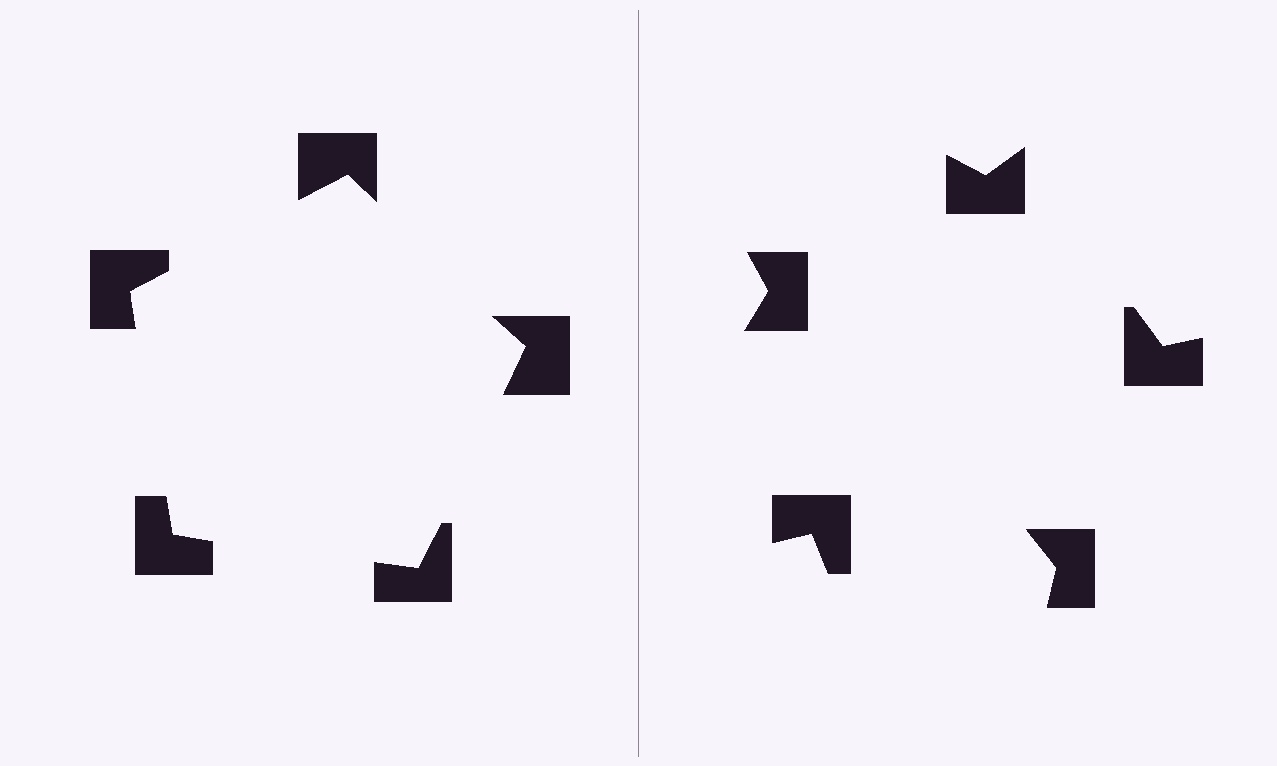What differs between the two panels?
The notched squares are positioned identically on both sides; only the wedge orientations differ. On the left they align to a pentagon; on the right they are misaligned.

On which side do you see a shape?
An illusory pentagon appears on the left side. On the right side the wedge cuts are rotated, so no coherent shape forms.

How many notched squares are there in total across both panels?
10 — 5 on each side.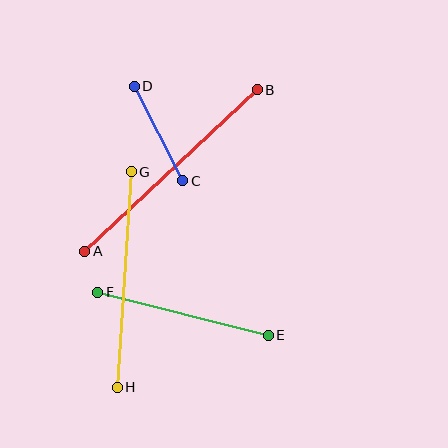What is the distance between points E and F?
The distance is approximately 176 pixels.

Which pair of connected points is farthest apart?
Points A and B are farthest apart.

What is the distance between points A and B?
The distance is approximately 236 pixels.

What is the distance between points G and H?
The distance is approximately 216 pixels.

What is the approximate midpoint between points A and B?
The midpoint is at approximately (171, 171) pixels.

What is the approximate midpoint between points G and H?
The midpoint is at approximately (124, 280) pixels.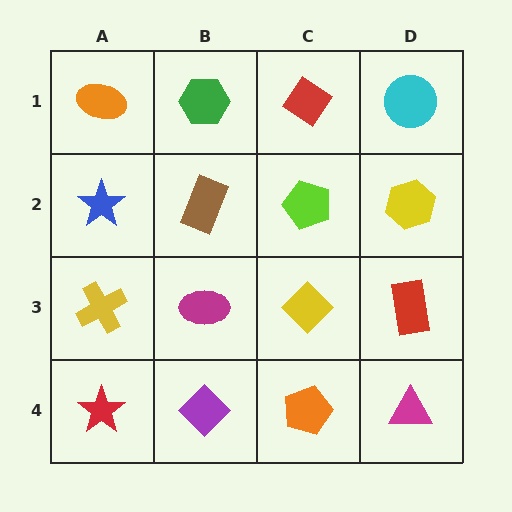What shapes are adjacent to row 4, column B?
A magenta ellipse (row 3, column B), a red star (row 4, column A), an orange pentagon (row 4, column C).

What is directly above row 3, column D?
A yellow hexagon.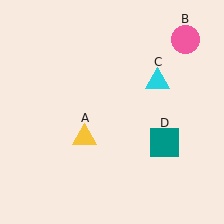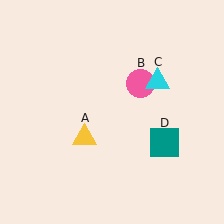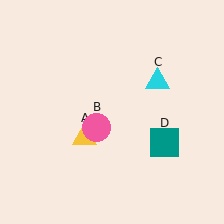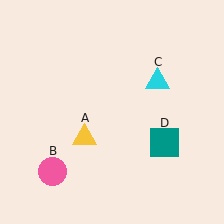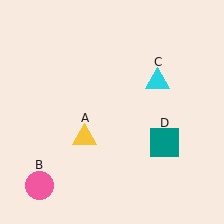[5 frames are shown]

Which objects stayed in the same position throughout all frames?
Yellow triangle (object A) and cyan triangle (object C) and teal square (object D) remained stationary.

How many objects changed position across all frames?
1 object changed position: pink circle (object B).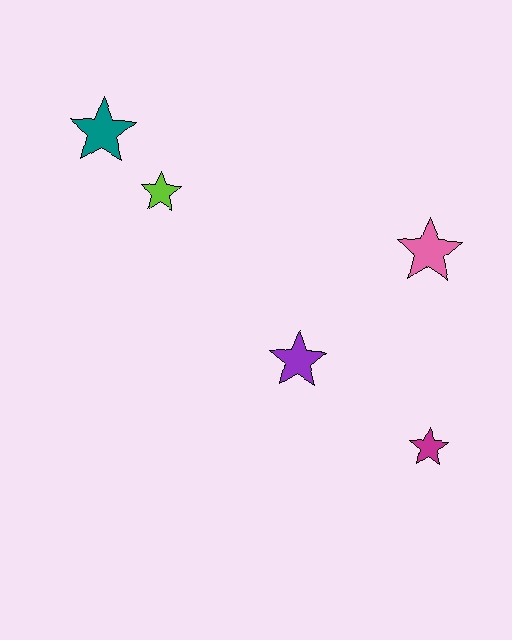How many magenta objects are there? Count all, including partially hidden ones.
There is 1 magenta object.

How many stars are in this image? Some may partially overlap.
There are 5 stars.